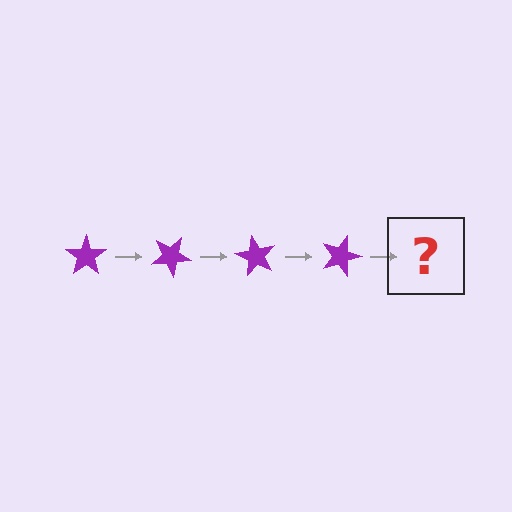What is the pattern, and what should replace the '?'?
The pattern is that the star rotates 30 degrees each step. The '?' should be a purple star rotated 120 degrees.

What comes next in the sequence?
The next element should be a purple star rotated 120 degrees.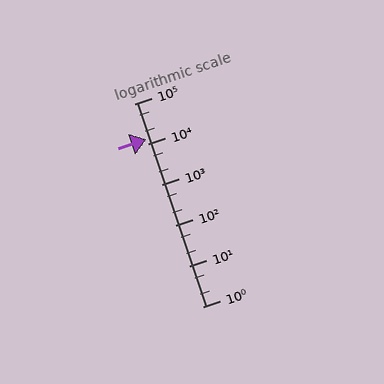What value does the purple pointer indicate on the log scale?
The pointer indicates approximately 13000.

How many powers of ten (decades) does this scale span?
The scale spans 5 decades, from 1 to 100000.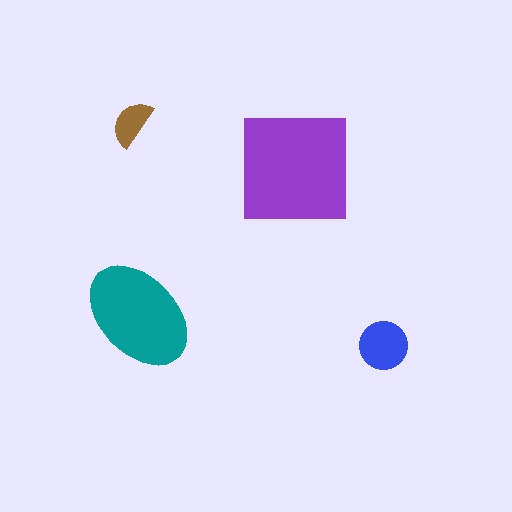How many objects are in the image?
There are 4 objects in the image.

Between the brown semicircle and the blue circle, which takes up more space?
The blue circle.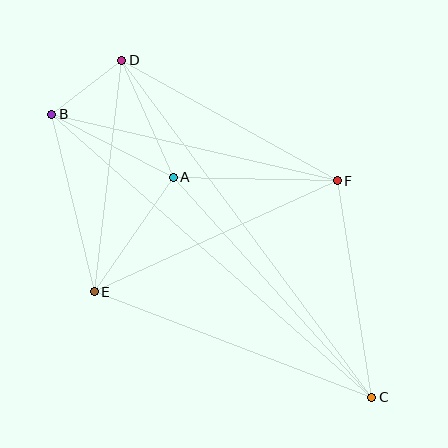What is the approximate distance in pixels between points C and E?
The distance between C and E is approximately 297 pixels.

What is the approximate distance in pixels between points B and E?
The distance between B and E is approximately 182 pixels.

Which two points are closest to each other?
Points B and D are closest to each other.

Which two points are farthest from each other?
Points B and C are farthest from each other.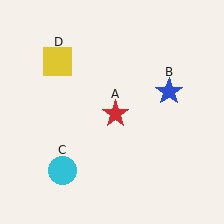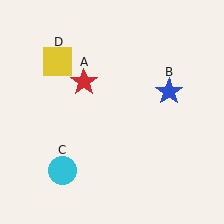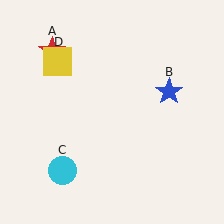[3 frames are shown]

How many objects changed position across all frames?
1 object changed position: red star (object A).